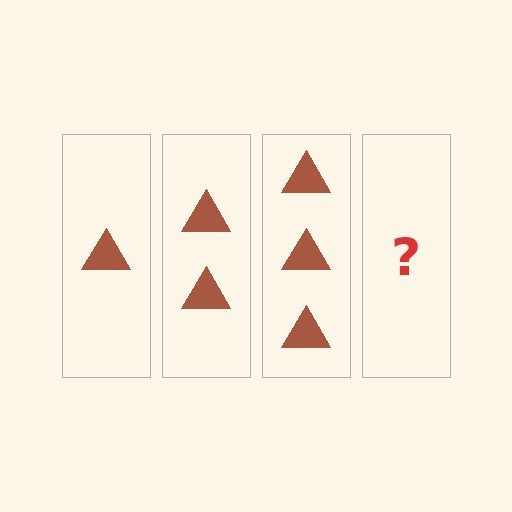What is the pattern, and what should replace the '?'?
The pattern is that each step adds one more triangle. The '?' should be 4 triangles.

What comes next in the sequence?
The next element should be 4 triangles.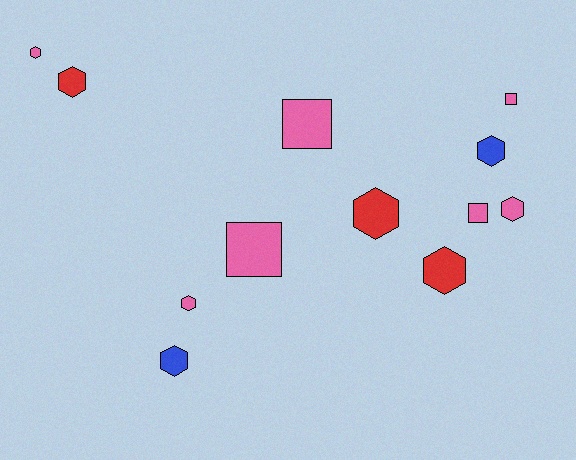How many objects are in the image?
There are 12 objects.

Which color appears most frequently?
Pink, with 7 objects.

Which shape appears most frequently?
Hexagon, with 8 objects.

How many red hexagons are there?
There are 3 red hexagons.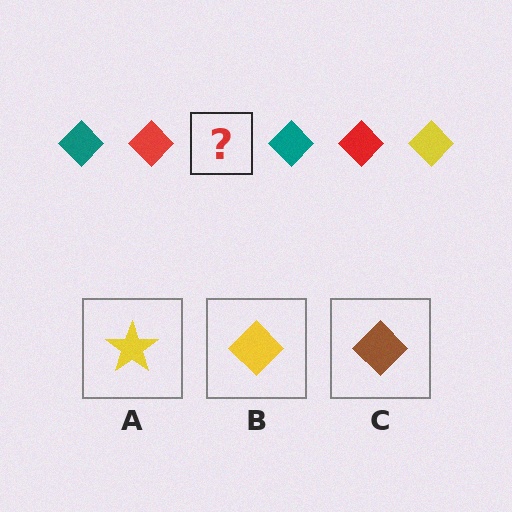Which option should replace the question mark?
Option B.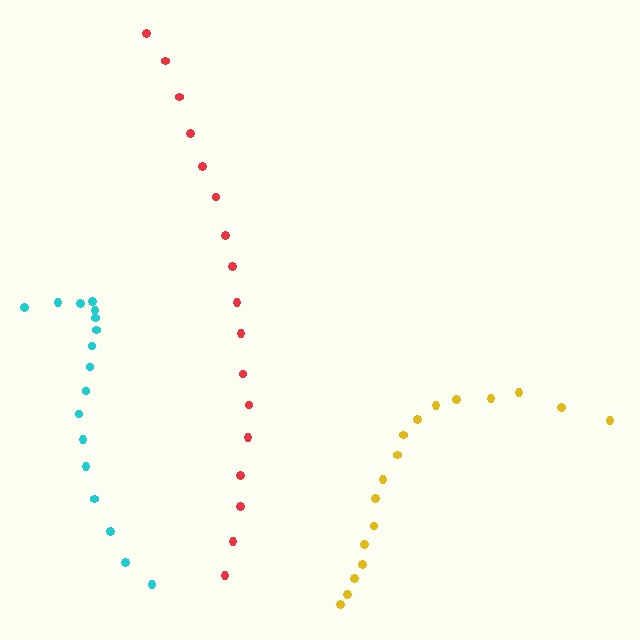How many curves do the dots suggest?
There are 3 distinct paths.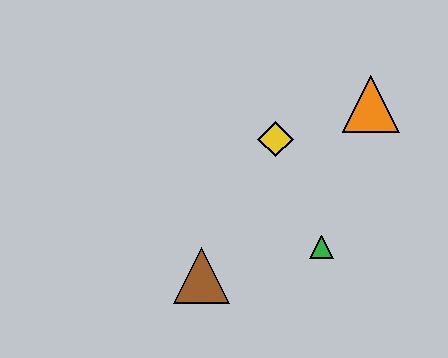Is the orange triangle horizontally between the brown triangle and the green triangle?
No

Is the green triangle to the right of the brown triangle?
Yes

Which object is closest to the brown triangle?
The green triangle is closest to the brown triangle.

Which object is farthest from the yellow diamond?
The brown triangle is farthest from the yellow diamond.